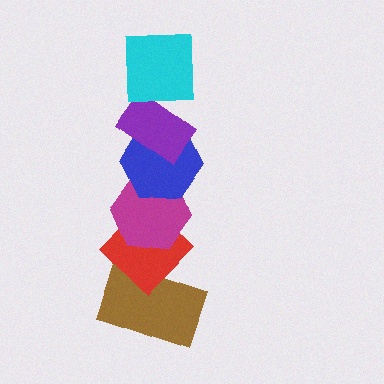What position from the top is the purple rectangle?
The purple rectangle is 2nd from the top.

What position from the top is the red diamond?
The red diamond is 5th from the top.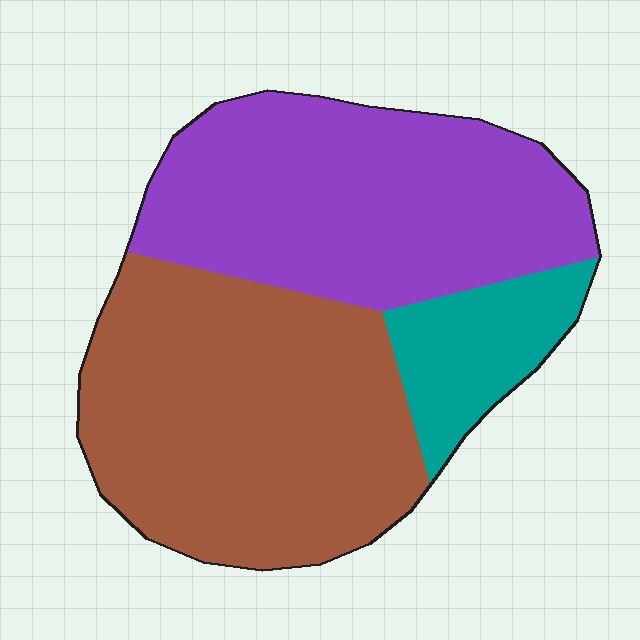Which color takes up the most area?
Brown, at roughly 45%.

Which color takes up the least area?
Teal, at roughly 15%.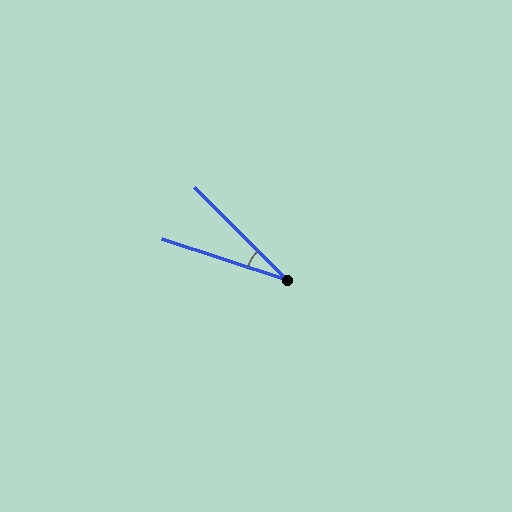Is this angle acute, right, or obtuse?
It is acute.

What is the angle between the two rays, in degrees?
Approximately 27 degrees.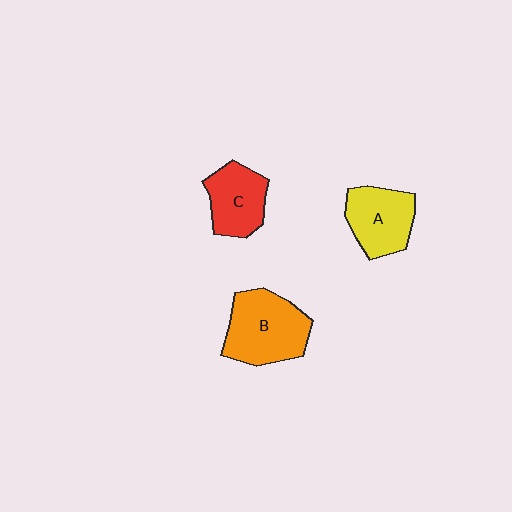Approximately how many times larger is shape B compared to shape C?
Approximately 1.4 times.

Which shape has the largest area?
Shape B (orange).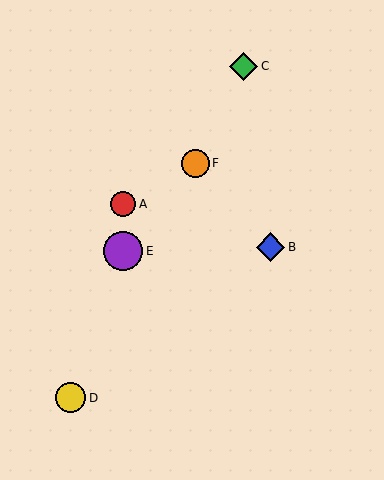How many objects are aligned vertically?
2 objects (A, E) are aligned vertically.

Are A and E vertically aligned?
Yes, both are at x≈123.